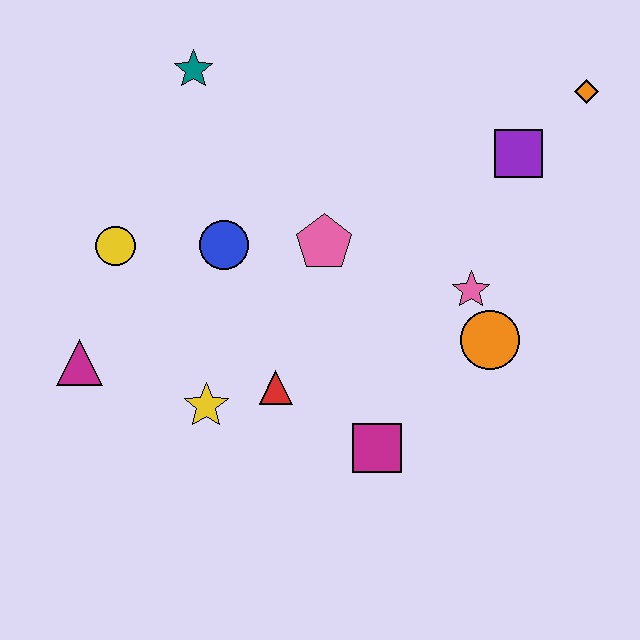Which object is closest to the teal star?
The blue circle is closest to the teal star.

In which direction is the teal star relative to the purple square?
The teal star is to the left of the purple square.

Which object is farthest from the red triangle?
The orange diamond is farthest from the red triangle.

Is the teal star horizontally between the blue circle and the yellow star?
No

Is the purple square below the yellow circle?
No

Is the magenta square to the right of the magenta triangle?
Yes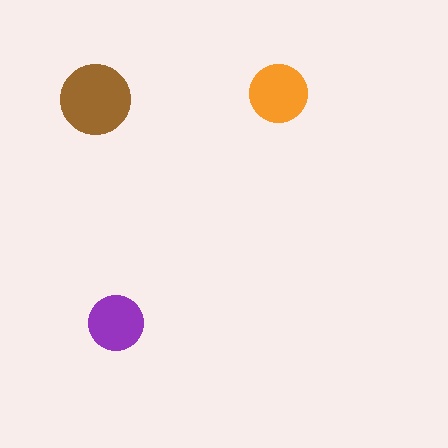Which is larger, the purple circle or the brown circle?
The brown one.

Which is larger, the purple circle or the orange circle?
The orange one.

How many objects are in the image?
There are 3 objects in the image.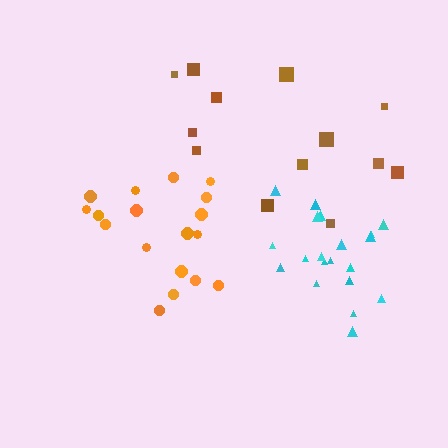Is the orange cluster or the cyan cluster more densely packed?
Cyan.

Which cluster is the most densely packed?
Cyan.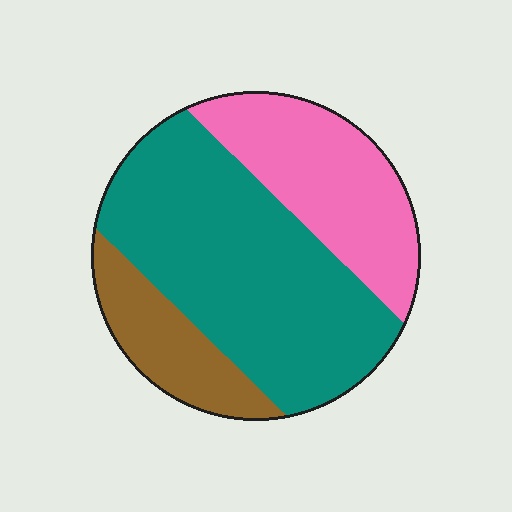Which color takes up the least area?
Brown, at roughly 15%.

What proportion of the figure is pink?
Pink covers about 30% of the figure.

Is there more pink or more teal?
Teal.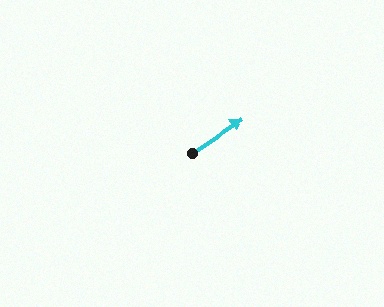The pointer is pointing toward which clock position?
Roughly 2 o'clock.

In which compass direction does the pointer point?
Northeast.